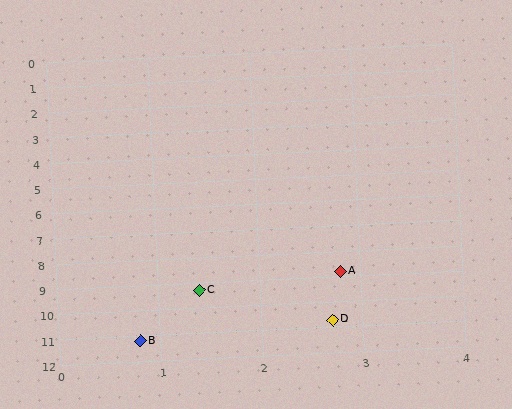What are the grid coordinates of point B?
Point B is at approximately (0.8, 11.2).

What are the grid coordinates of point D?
Point D is at approximately (2.7, 10.7).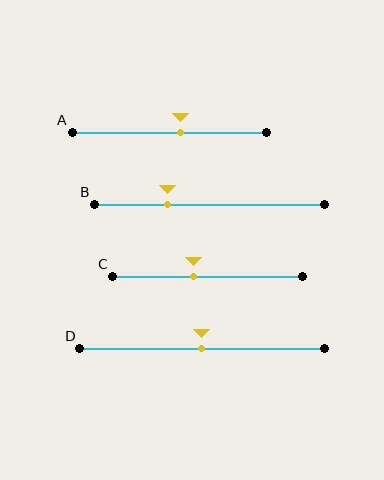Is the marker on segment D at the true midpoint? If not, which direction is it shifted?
Yes, the marker on segment D is at the true midpoint.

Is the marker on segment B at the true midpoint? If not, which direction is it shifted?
No, the marker on segment B is shifted to the left by about 18% of the segment length.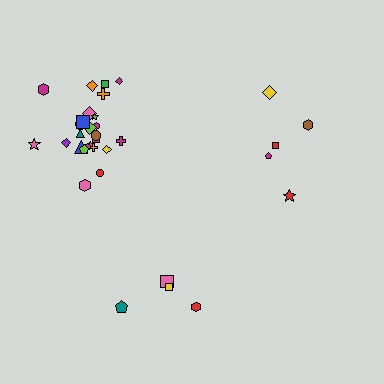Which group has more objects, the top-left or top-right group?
The top-left group.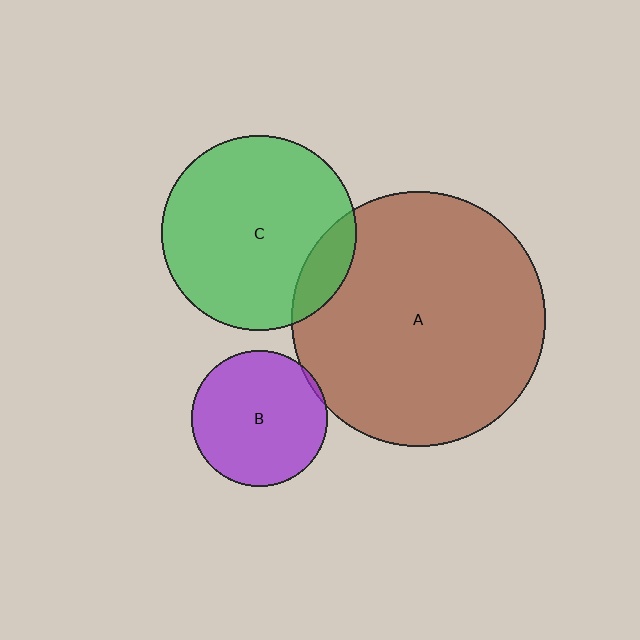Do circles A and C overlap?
Yes.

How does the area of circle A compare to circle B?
Approximately 3.5 times.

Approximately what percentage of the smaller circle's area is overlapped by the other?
Approximately 15%.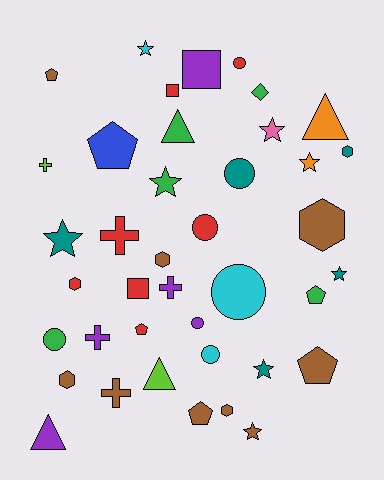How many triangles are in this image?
There are 4 triangles.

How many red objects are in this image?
There are 7 red objects.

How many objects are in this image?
There are 40 objects.